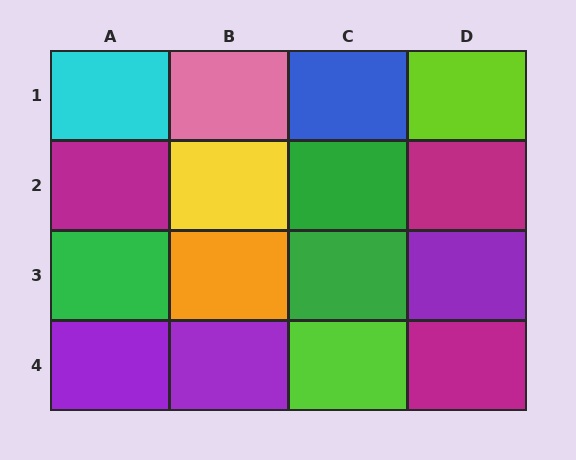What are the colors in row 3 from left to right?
Green, orange, green, purple.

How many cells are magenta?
3 cells are magenta.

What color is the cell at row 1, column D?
Lime.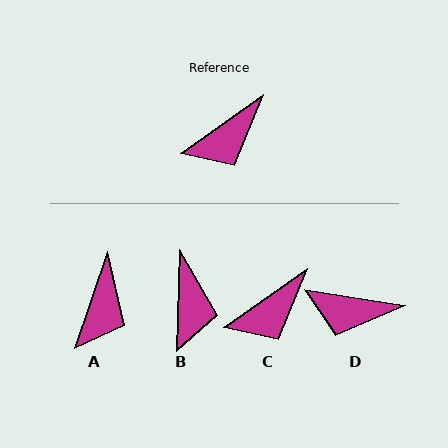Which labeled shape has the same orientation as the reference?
C.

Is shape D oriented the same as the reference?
No, it is off by about 44 degrees.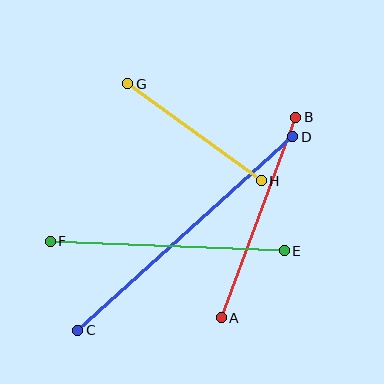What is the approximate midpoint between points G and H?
The midpoint is at approximately (195, 132) pixels.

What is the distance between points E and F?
The distance is approximately 235 pixels.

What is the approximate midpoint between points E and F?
The midpoint is at approximately (167, 246) pixels.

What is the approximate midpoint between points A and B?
The midpoint is at approximately (259, 217) pixels.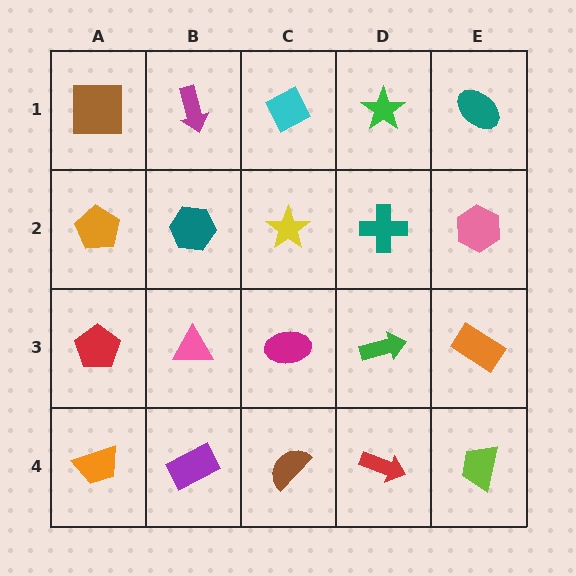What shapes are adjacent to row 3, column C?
A yellow star (row 2, column C), a brown semicircle (row 4, column C), a pink triangle (row 3, column B), a green arrow (row 3, column D).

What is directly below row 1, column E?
A pink hexagon.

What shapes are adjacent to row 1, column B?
A teal hexagon (row 2, column B), a brown square (row 1, column A), a cyan diamond (row 1, column C).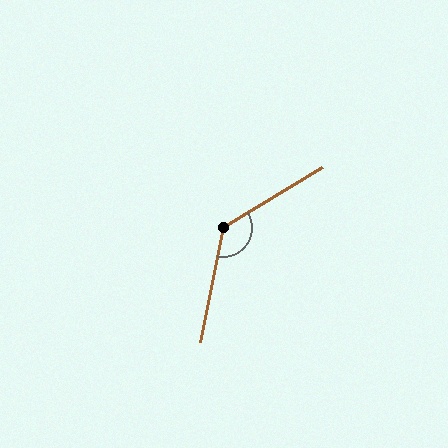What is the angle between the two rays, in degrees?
Approximately 133 degrees.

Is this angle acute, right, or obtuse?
It is obtuse.